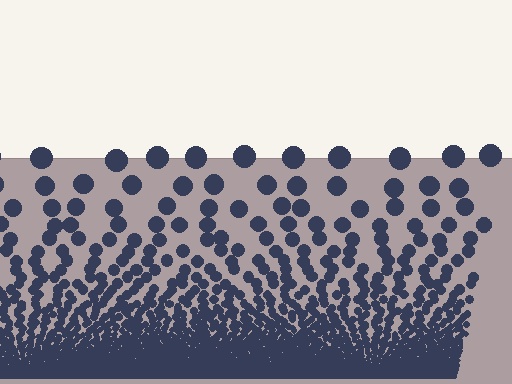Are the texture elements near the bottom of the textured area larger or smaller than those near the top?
Smaller. The gradient is inverted — elements near the bottom are smaller and denser.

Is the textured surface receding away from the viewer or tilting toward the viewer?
The surface appears to tilt toward the viewer. Texture elements get larger and sparser toward the top.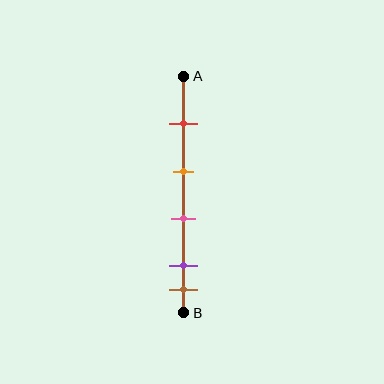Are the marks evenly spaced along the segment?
No, the marks are not evenly spaced.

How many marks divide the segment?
There are 5 marks dividing the segment.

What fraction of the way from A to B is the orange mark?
The orange mark is approximately 40% (0.4) of the way from A to B.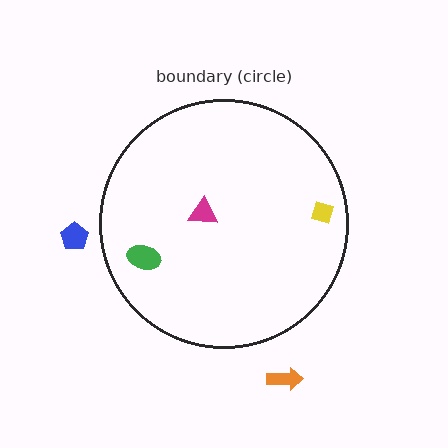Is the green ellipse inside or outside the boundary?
Inside.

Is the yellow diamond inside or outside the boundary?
Inside.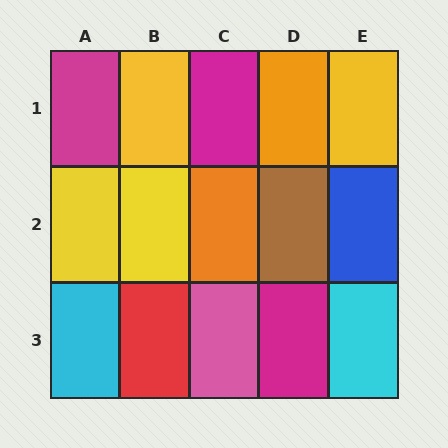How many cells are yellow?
4 cells are yellow.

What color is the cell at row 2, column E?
Blue.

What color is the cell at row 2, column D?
Brown.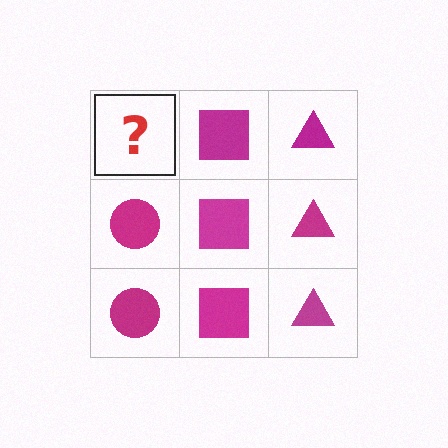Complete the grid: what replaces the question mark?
The question mark should be replaced with a magenta circle.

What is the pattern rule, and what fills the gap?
The rule is that each column has a consistent shape. The gap should be filled with a magenta circle.